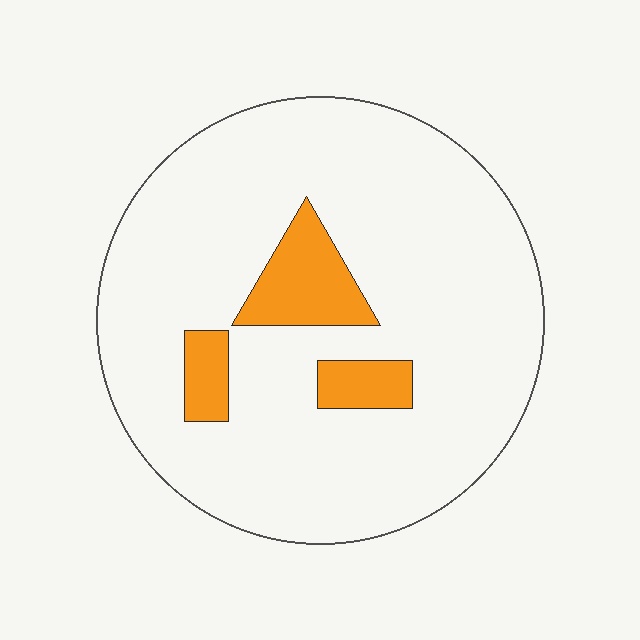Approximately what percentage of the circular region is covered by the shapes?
Approximately 10%.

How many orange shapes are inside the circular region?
3.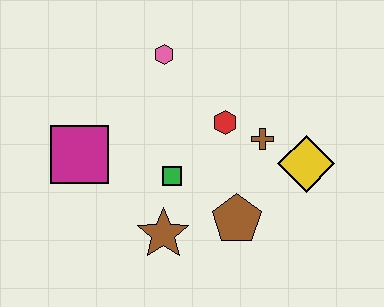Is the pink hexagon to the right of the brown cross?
No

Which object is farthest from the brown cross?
The magenta square is farthest from the brown cross.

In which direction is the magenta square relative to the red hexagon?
The magenta square is to the left of the red hexagon.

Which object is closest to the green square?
The brown star is closest to the green square.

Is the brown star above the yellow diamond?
No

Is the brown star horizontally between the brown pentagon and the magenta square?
Yes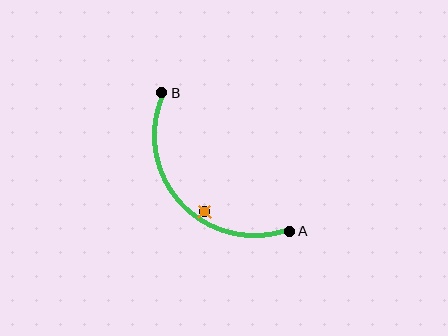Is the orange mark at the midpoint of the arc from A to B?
No — the orange mark does not lie on the arc at all. It sits slightly inside the curve.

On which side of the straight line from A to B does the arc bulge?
The arc bulges below and to the left of the straight line connecting A and B.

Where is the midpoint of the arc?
The arc midpoint is the point on the curve farthest from the straight line joining A and B. It sits below and to the left of that line.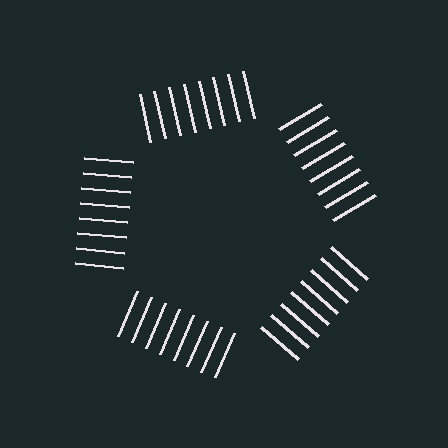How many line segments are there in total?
40 — 8 along each of the 5 edges.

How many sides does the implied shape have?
5 sides — the line-ends trace a pentagon.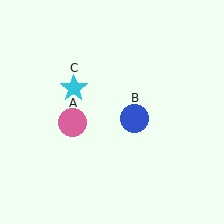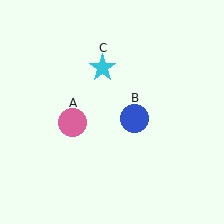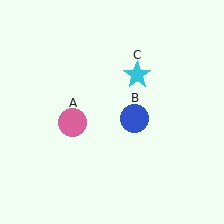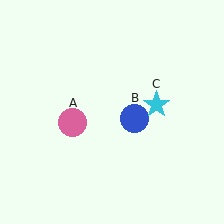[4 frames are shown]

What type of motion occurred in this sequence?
The cyan star (object C) rotated clockwise around the center of the scene.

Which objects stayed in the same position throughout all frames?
Pink circle (object A) and blue circle (object B) remained stationary.